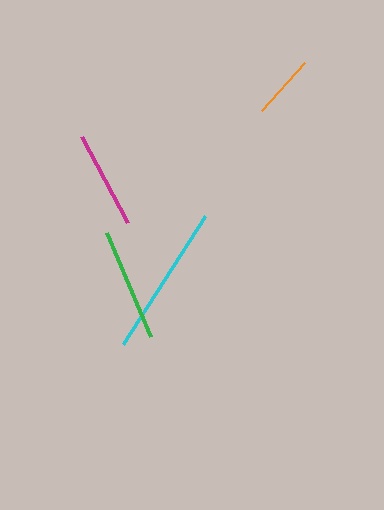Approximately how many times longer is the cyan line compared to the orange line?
The cyan line is approximately 2.3 times the length of the orange line.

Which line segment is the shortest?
The orange line is the shortest at approximately 65 pixels.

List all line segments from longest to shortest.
From longest to shortest: cyan, green, magenta, orange.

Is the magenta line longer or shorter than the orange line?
The magenta line is longer than the orange line.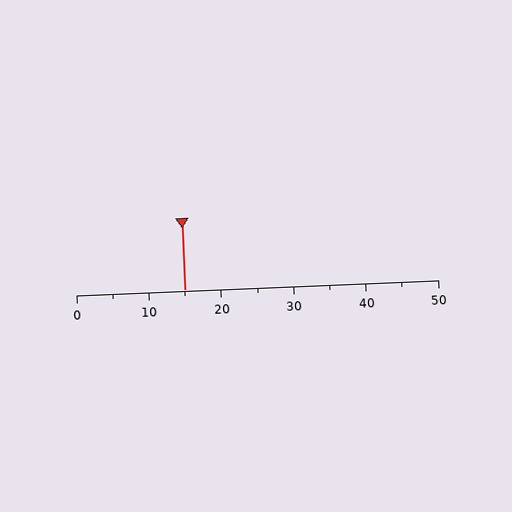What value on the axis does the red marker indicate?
The marker indicates approximately 15.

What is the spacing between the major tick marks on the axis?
The major ticks are spaced 10 apart.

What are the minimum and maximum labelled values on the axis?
The axis runs from 0 to 50.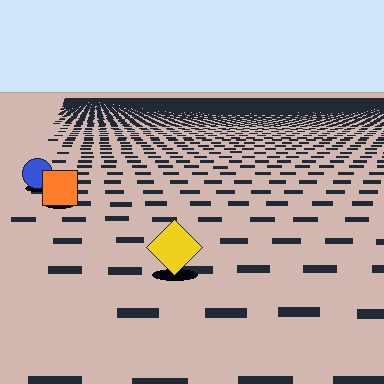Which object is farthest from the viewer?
The blue circle is farthest from the viewer. It appears smaller and the ground texture around it is denser.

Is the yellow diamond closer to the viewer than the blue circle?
Yes. The yellow diamond is closer — you can tell from the texture gradient: the ground texture is coarser near it.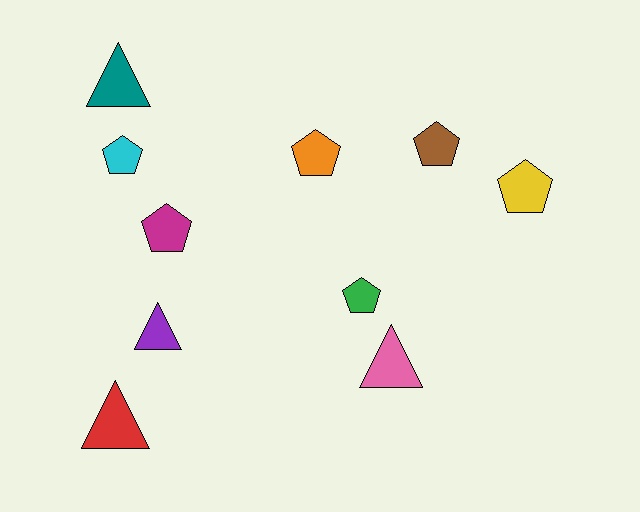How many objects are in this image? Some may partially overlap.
There are 10 objects.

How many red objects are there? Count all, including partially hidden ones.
There is 1 red object.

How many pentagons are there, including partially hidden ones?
There are 6 pentagons.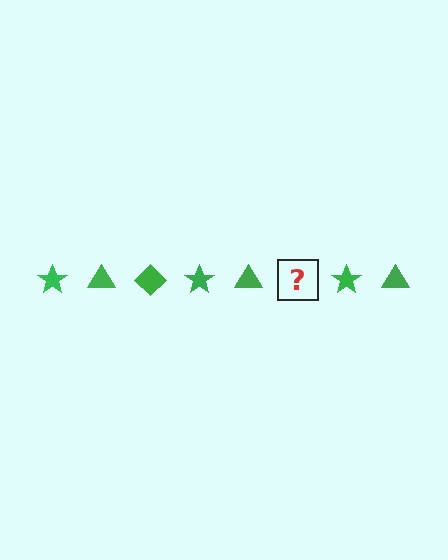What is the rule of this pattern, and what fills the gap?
The rule is that the pattern cycles through star, triangle, diamond shapes in green. The gap should be filled with a green diamond.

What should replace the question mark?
The question mark should be replaced with a green diamond.